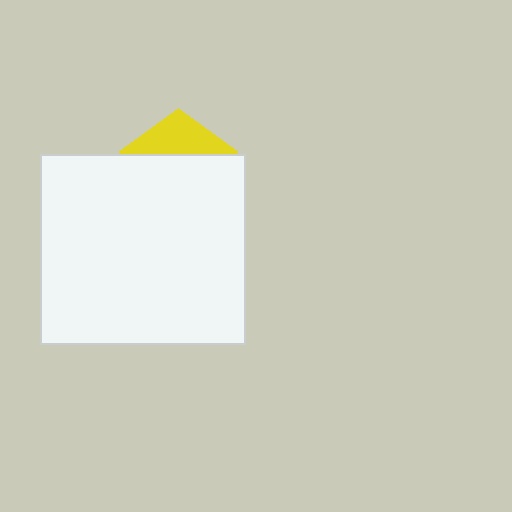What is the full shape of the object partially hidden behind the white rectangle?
The partially hidden object is a yellow pentagon.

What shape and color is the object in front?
The object in front is a white rectangle.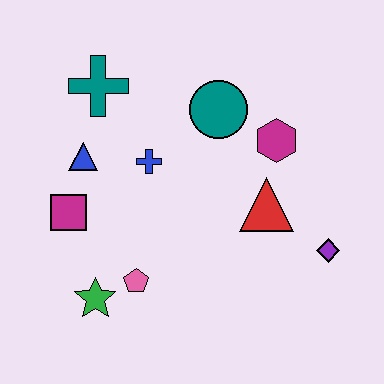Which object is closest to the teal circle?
The magenta hexagon is closest to the teal circle.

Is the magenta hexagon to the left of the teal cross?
No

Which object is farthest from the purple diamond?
The teal cross is farthest from the purple diamond.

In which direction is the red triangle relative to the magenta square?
The red triangle is to the right of the magenta square.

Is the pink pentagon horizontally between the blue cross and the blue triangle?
Yes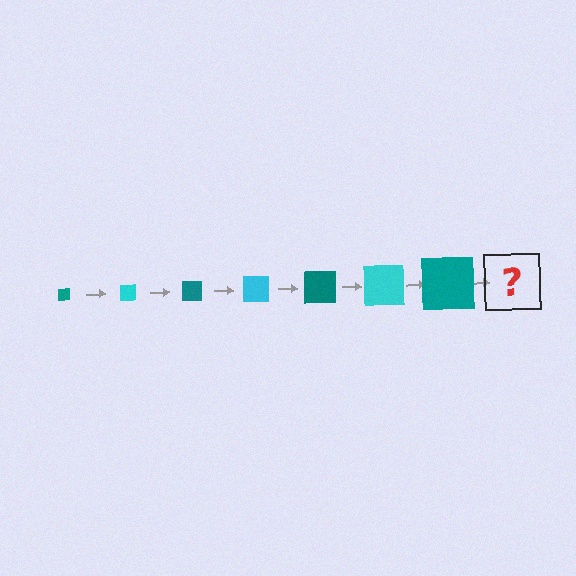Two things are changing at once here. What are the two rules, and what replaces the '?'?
The two rules are that the square grows larger each step and the color cycles through teal and cyan. The '?' should be a cyan square, larger than the previous one.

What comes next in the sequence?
The next element should be a cyan square, larger than the previous one.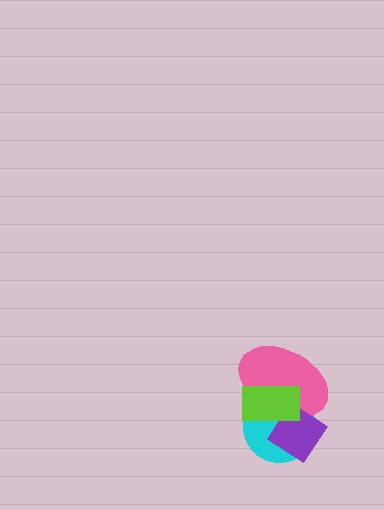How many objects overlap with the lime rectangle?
3 objects overlap with the lime rectangle.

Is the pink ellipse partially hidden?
Yes, it is partially covered by another shape.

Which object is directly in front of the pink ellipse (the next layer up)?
The purple diamond is directly in front of the pink ellipse.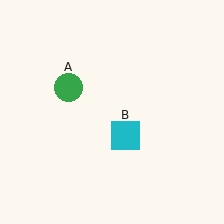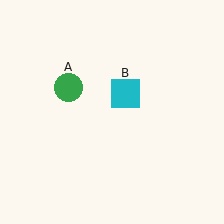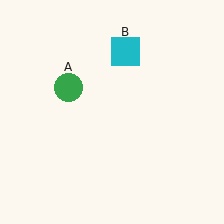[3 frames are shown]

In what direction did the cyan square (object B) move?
The cyan square (object B) moved up.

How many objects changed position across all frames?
1 object changed position: cyan square (object B).